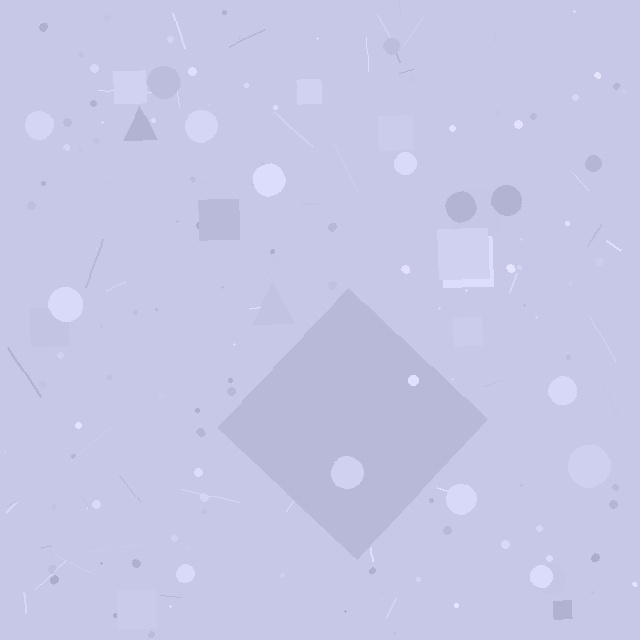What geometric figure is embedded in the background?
A diamond is embedded in the background.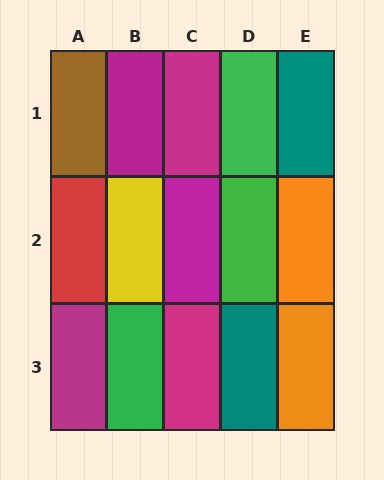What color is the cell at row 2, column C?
Magenta.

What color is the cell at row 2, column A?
Red.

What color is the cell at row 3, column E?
Orange.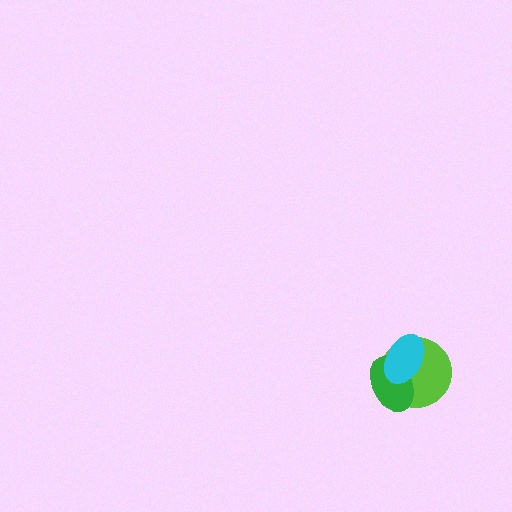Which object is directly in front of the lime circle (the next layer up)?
The green ellipse is directly in front of the lime circle.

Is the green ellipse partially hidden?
Yes, it is partially covered by another shape.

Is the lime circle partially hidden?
Yes, it is partially covered by another shape.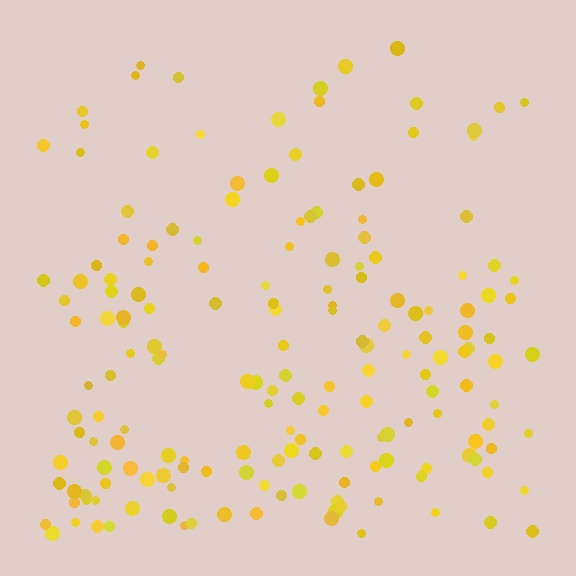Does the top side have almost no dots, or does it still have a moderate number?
Still a moderate number, just noticeably fewer than the bottom.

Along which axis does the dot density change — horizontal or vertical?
Vertical.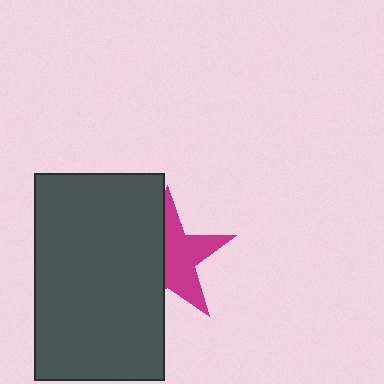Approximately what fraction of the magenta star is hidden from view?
Roughly 48% of the magenta star is hidden behind the dark gray rectangle.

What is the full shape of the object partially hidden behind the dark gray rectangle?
The partially hidden object is a magenta star.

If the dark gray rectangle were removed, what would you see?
You would see the complete magenta star.